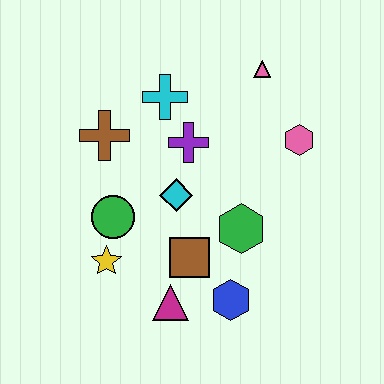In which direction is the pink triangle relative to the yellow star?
The pink triangle is above the yellow star.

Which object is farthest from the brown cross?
The blue hexagon is farthest from the brown cross.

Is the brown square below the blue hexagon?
No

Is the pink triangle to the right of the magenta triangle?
Yes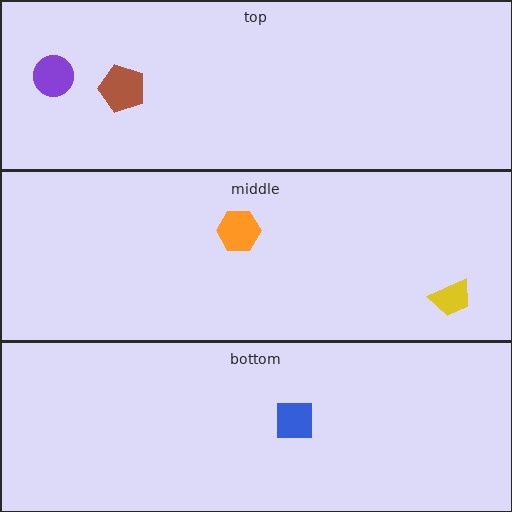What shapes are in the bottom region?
The blue square.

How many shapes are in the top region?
2.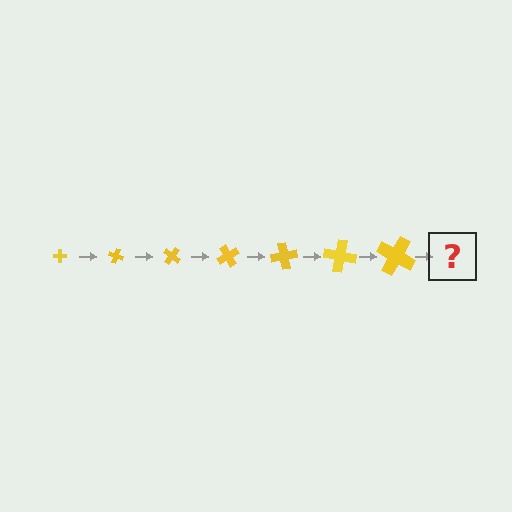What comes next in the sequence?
The next element should be a cross, larger than the previous one and rotated 140 degrees from the start.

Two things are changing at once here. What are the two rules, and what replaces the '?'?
The two rules are that the cross grows larger each step and it rotates 20 degrees each step. The '?' should be a cross, larger than the previous one and rotated 140 degrees from the start.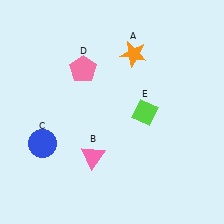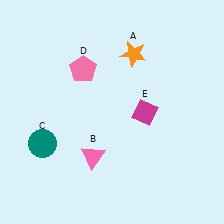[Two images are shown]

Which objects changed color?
C changed from blue to teal. E changed from lime to magenta.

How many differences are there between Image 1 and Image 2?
There are 2 differences between the two images.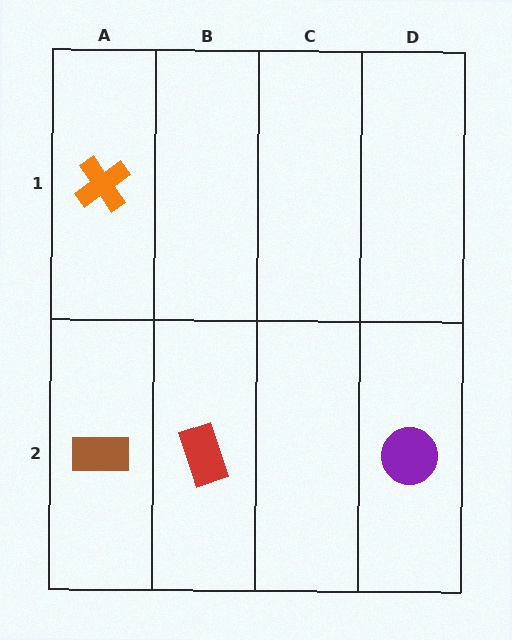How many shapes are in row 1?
1 shape.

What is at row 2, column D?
A purple circle.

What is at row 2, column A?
A brown rectangle.